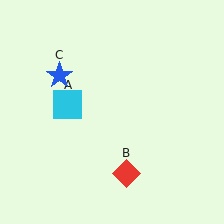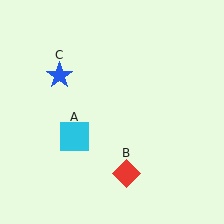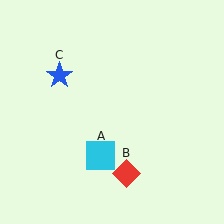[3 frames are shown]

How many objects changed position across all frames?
1 object changed position: cyan square (object A).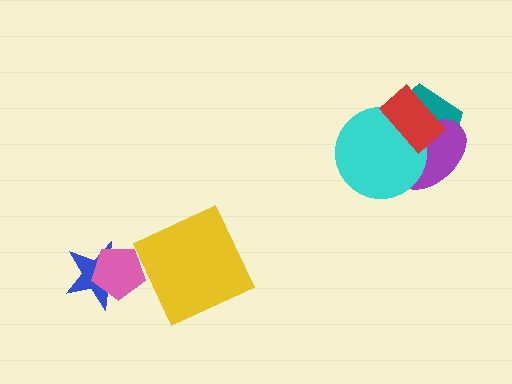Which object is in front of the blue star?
The pink pentagon is in front of the blue star.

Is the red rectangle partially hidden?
No, no other shape covers it.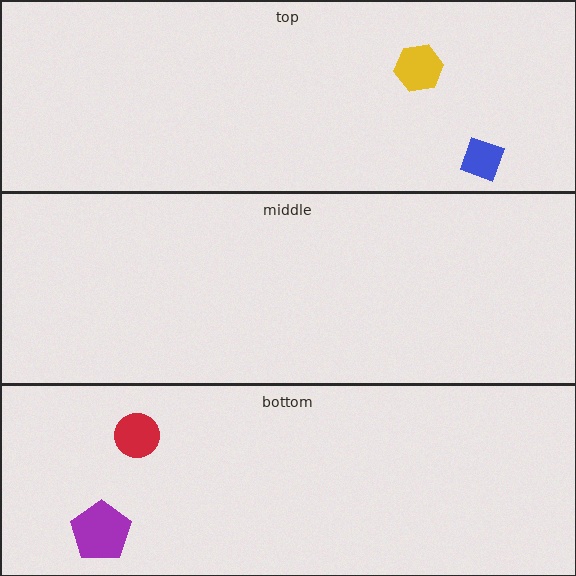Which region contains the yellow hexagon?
The top region.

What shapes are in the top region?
The yellow hexagon, the blue diamond.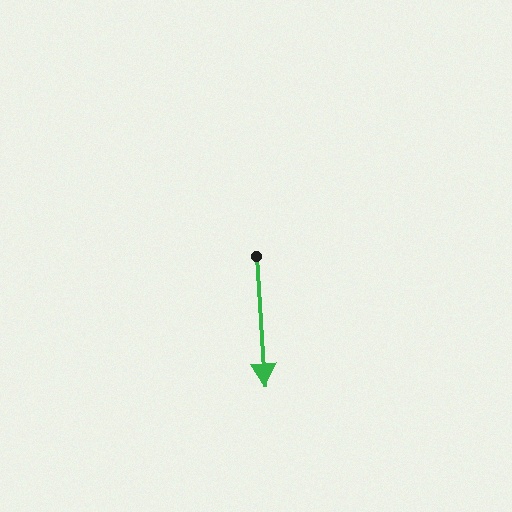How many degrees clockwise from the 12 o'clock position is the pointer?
Approximately 176 degrees.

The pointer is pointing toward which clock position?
Roughly 6 o'clock.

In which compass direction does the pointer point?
South.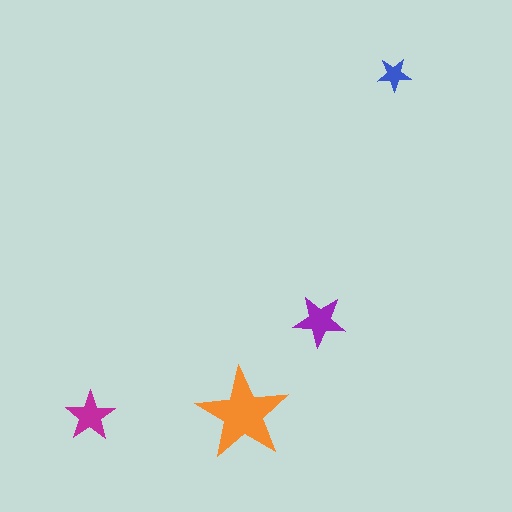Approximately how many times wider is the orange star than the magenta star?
About 2 times wider.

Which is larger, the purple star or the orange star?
The orange one.